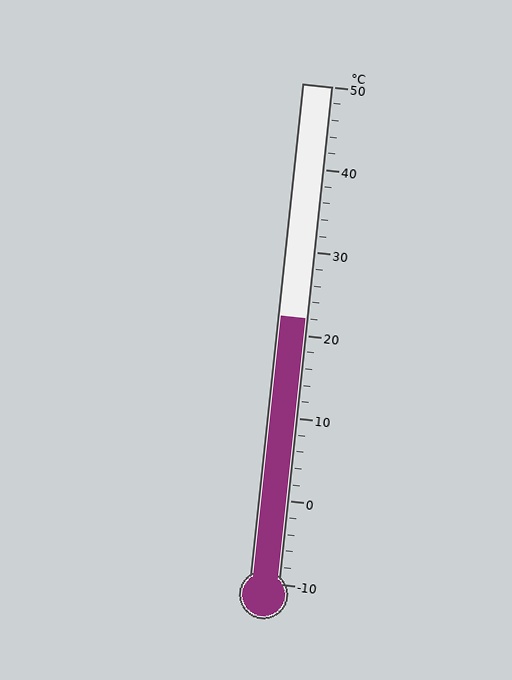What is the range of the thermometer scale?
The thermometer scale ranges from -10°C to 50°C.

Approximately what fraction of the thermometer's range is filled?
The thermometer is filled to approximately 55% of its range.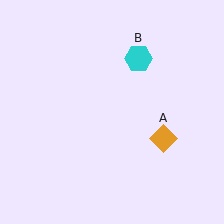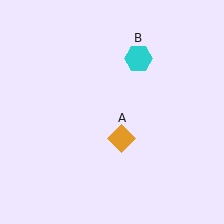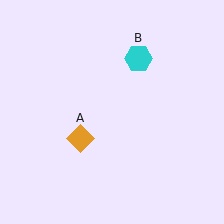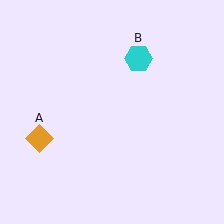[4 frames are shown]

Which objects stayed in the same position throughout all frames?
Cyan hexagon (object B) remained stationary.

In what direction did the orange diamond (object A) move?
The orange diamond (object A) moved left.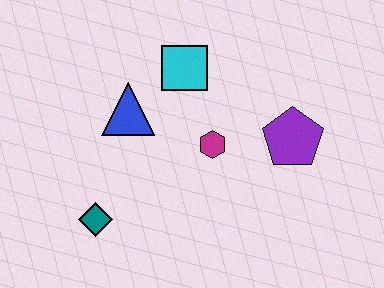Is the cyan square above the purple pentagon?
Yes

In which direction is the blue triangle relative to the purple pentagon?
The blue triangle is to the left of the purple pentagon.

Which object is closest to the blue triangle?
The cyan square is closest to the blue triangle.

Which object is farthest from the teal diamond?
The purple pentagon is farthest from the teal diamond.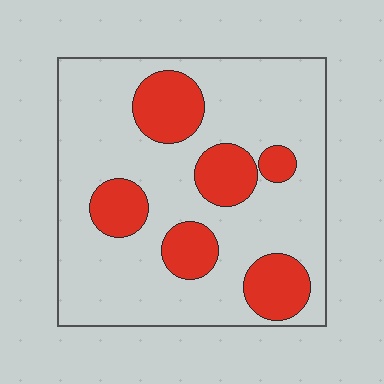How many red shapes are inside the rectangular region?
6.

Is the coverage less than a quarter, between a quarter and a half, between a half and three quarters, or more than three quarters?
Less than a quarter.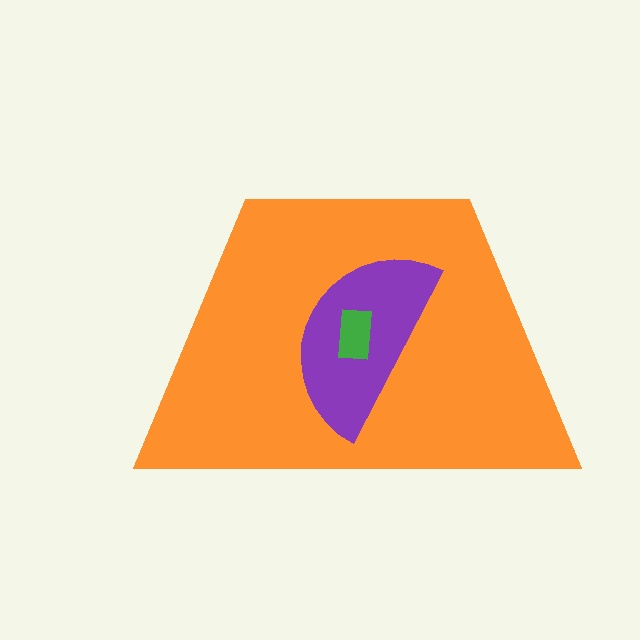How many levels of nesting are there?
3.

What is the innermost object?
The green rectangle.